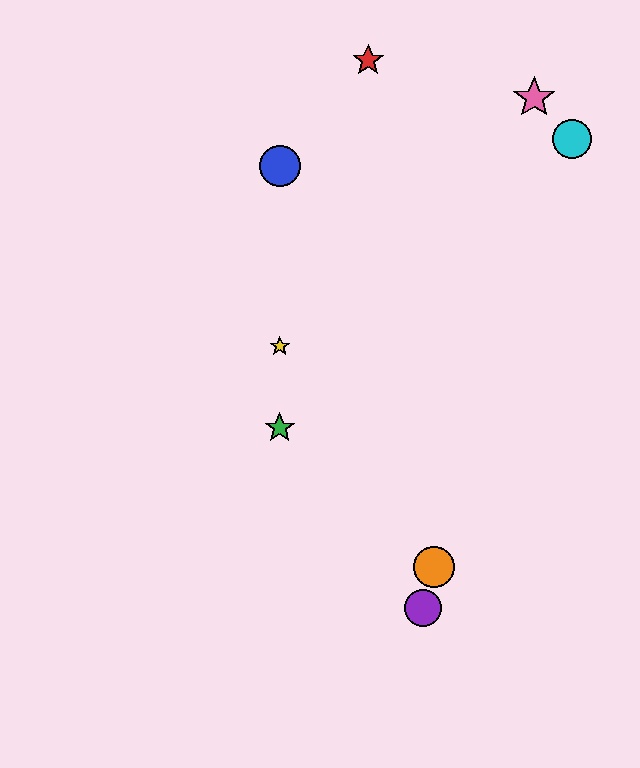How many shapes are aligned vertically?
3 shapes (the blue circle, the green star, the yellow star) are aligned vertically.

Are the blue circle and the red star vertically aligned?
No, the blue circle is at x≈280 and the red star is at x≈368.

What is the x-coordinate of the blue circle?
The blue circle is at x≈280.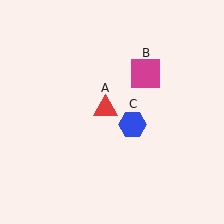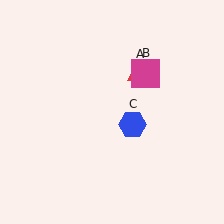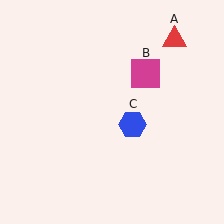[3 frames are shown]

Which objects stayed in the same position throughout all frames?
Magenta square (object B) and blue hexagon (object C) remained stationary.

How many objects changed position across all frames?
1 object changed position: red triangle (object A).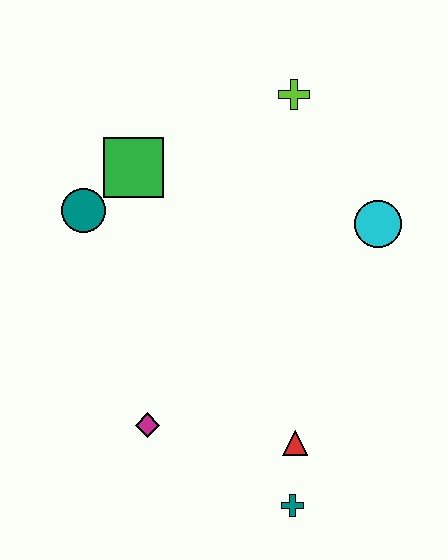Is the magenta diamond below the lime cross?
Yes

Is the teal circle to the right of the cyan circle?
No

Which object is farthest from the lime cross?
The teal cross is farthest from the lime cross.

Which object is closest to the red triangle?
The teal cross is closest to the red triangle.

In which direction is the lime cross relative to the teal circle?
The lime cross is to the right of the teal circle.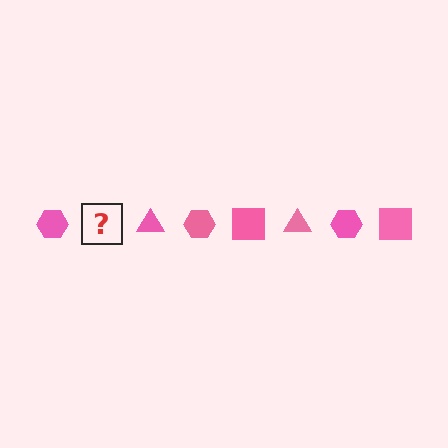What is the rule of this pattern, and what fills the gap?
The rule is that the pattern cycles through hexagon, square, triangle shapes in pink. The gap should be filled with a pink square.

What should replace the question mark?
The question mark should be replaced with a pink square.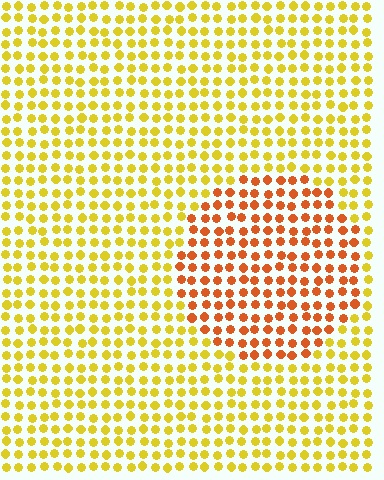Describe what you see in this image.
The image is filled with small yellow elements in a uniform arrangement. A circle-shaped region is visible where the elements are tinted to a slightly different hue, forming a subtle color boundary.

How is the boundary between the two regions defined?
The boundary is defined purely by a slight shift in hue (about 38 degrees). Spacing, size, and orientation are identical on both sides.